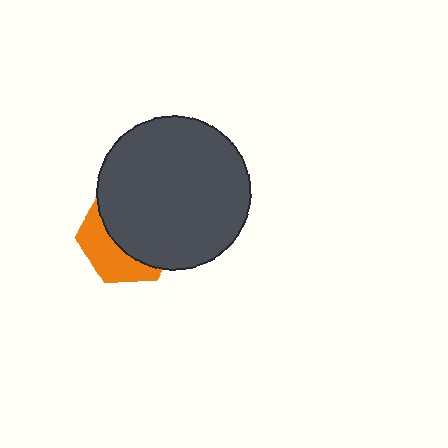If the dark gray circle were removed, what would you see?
You would see the complete orange hexagon.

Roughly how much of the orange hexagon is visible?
A small part of it is visible (roughly 37%).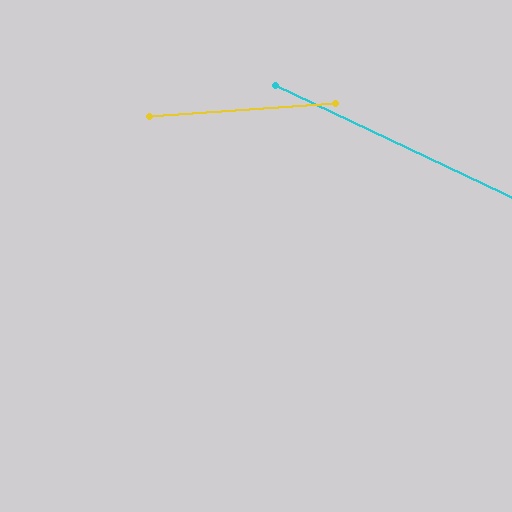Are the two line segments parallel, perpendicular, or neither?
Neither parallel nor perpendicular — they differ by about 30°.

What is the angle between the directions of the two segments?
Approximately 30 degrees.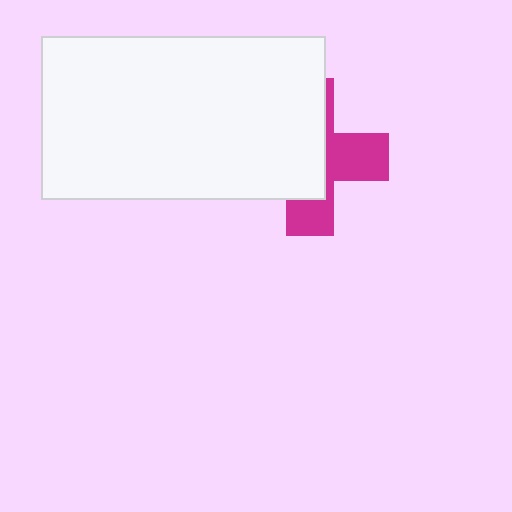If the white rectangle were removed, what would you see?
You would see the complete magenta cross.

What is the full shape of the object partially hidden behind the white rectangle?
The partially hidden object is a magenta cross.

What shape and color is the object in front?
The object in front is a white rectangle.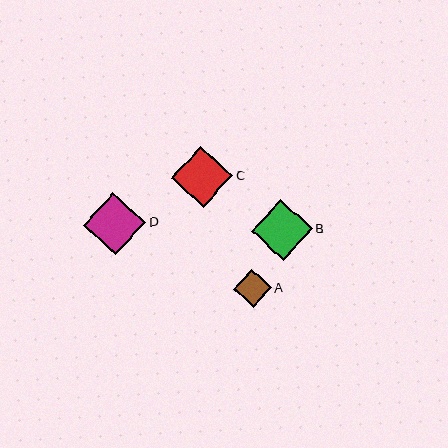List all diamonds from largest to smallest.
From largest to smallest: D, C, B, A.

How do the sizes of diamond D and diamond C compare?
Diamond D and diamond C are approximately the same size.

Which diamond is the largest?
Diamond D is the largest with a size of approximately 62 pixels.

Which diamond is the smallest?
Diamond A is the smallest with a size of approximately 38 pixels.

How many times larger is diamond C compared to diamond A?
Diamond C is approximately 1.6 times the size of diamond A.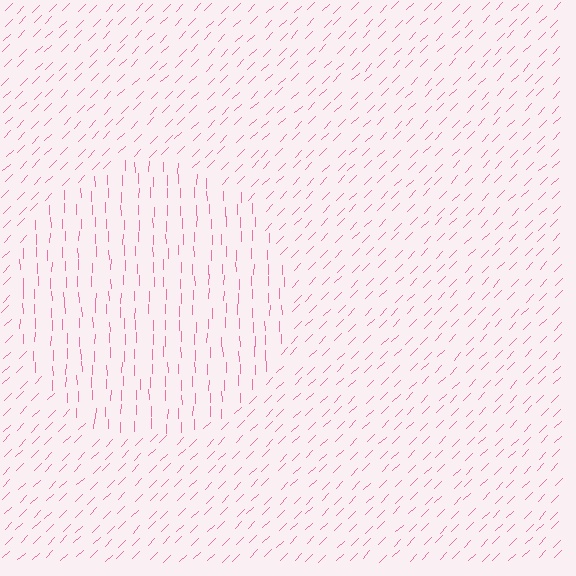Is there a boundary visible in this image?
Yes, there is a texture boundary formed by a change in line orientation.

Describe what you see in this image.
The image is filled with small pink line segments. A circle region in the image has lines oriented differently from the surrounding lines, creating a visible texture boundary.